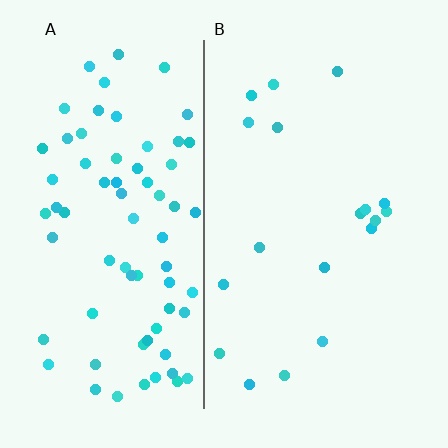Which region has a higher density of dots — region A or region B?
A (the left).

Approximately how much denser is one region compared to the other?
Approximately 3.9× — region A over region B.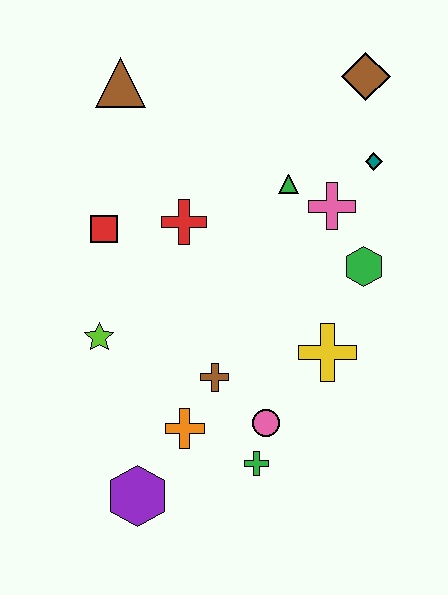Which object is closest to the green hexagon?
The pink cross is closest to the green hexagon.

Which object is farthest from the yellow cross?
The brown triangle is farthest from the yellow cross.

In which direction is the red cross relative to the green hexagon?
The red cross is to the left of the green hexagon.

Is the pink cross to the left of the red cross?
No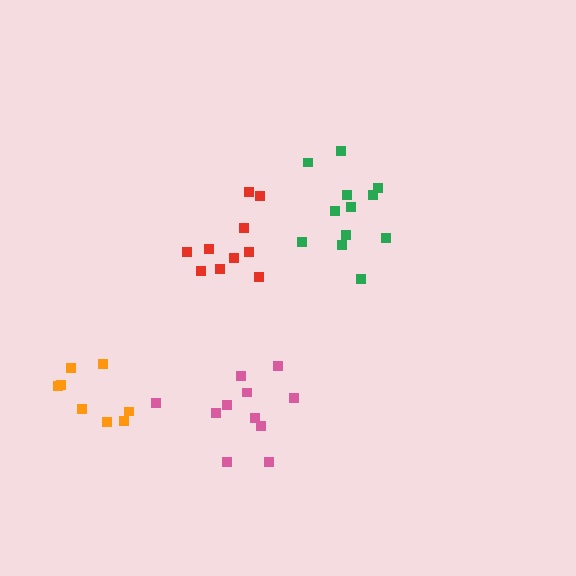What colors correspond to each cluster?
The clusters are colored: pink, green, red, orange.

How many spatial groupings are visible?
There are 4 spatial groupings.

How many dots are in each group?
Group 1: 11 dots, Group 2: 12 dots, Group 3: 10 dots, Group 4: 8 dots (41 total).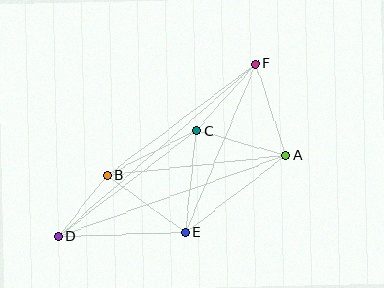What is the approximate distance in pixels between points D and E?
The distance between D and E is approximately 127 pixels.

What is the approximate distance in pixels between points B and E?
The distance between B and E is approximately 97 pixels.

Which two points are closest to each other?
Points B and D are closest to each other.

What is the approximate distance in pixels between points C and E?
The distance between C and E is approximately 102 pixels.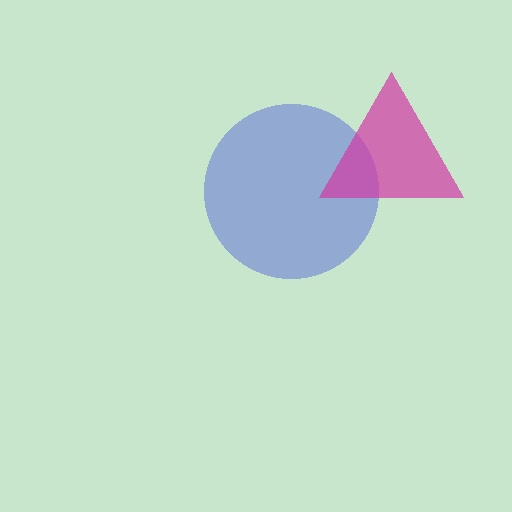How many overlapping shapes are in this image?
There are 2 overlapping shapes in the image.